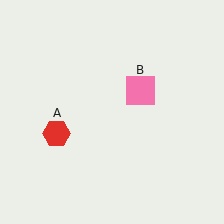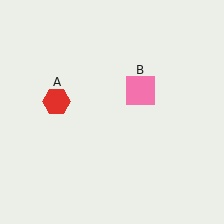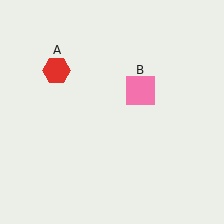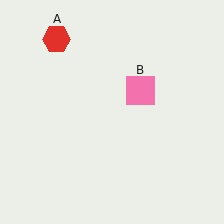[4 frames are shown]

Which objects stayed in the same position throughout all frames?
Pink square (object B) remained stationary.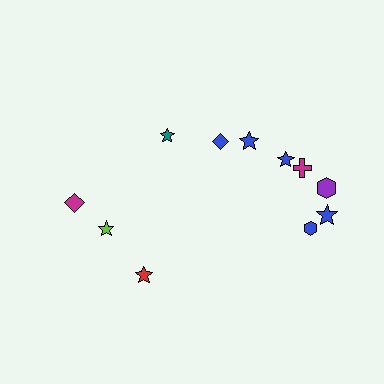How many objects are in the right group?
There are 7 objects.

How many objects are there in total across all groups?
There are 11 objects.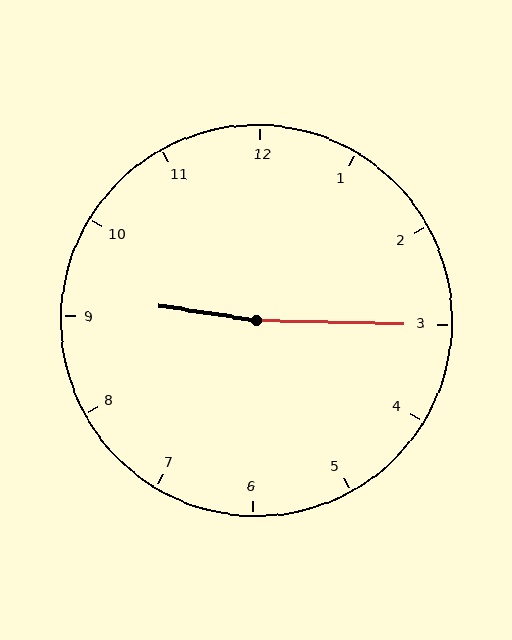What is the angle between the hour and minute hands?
Approximately 172 degrees.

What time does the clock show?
9:15.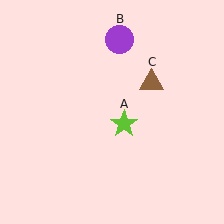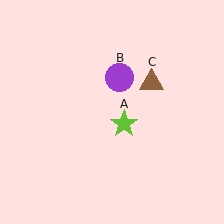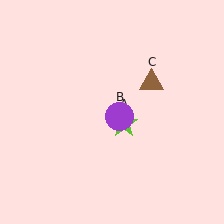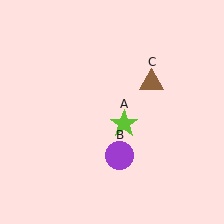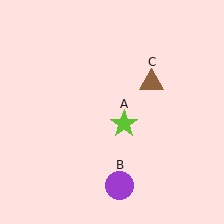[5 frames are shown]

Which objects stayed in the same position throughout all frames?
Lime star (object A) and brown triangle (object C) remained stationary.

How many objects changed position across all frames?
1 object changed position: purple circle (object B).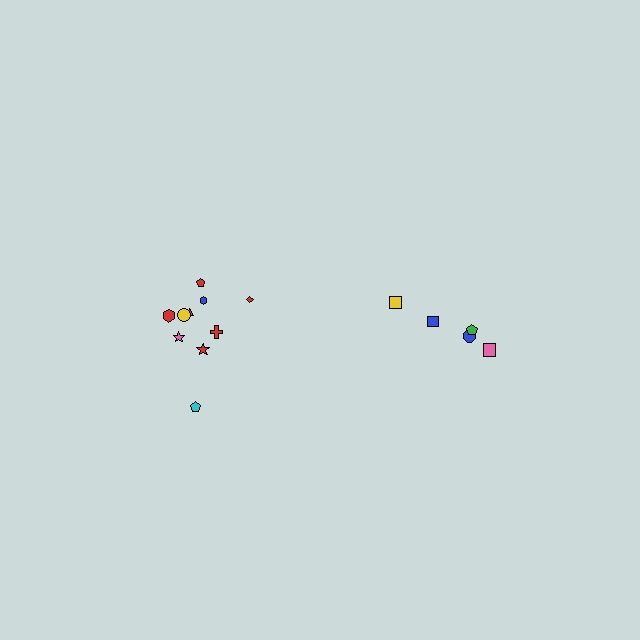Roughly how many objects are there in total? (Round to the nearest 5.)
Roughly 15 objects in total.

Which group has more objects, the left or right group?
The left group.